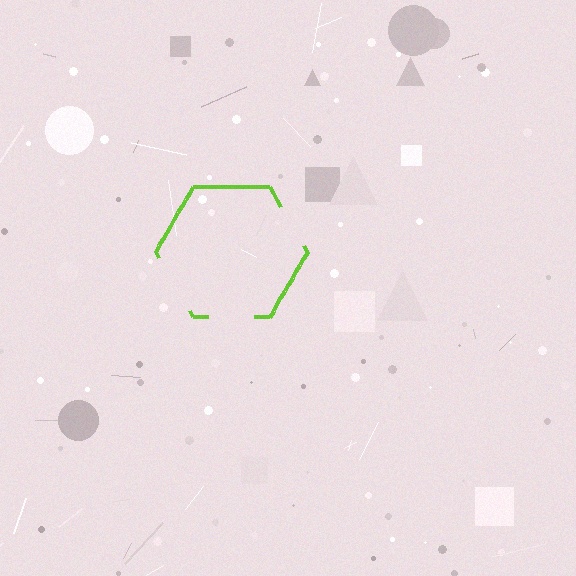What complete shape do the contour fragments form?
The contour fragments form a hexagon.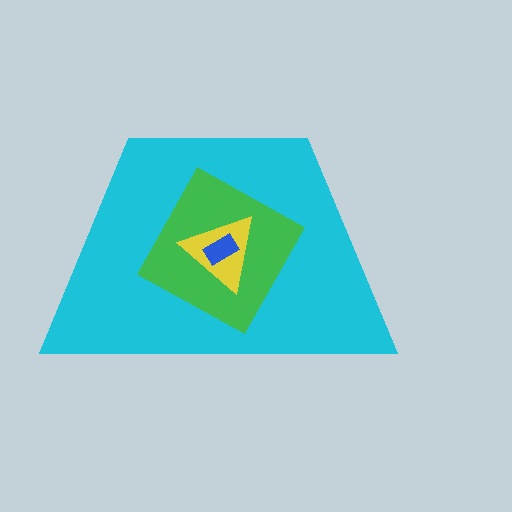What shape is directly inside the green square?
The yellow triangle.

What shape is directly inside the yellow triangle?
The blue rectangle.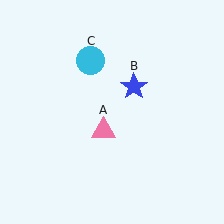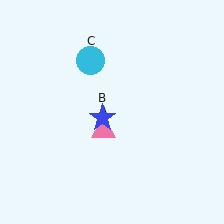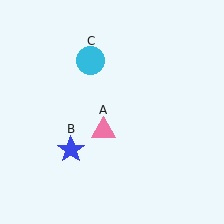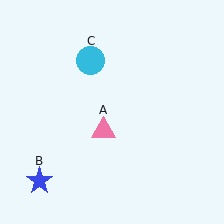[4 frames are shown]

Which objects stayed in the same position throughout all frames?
Pink triangle (object A) and cyan circle (object C) remained stationary.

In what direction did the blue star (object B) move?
The blue star (object B) moved down and to the left.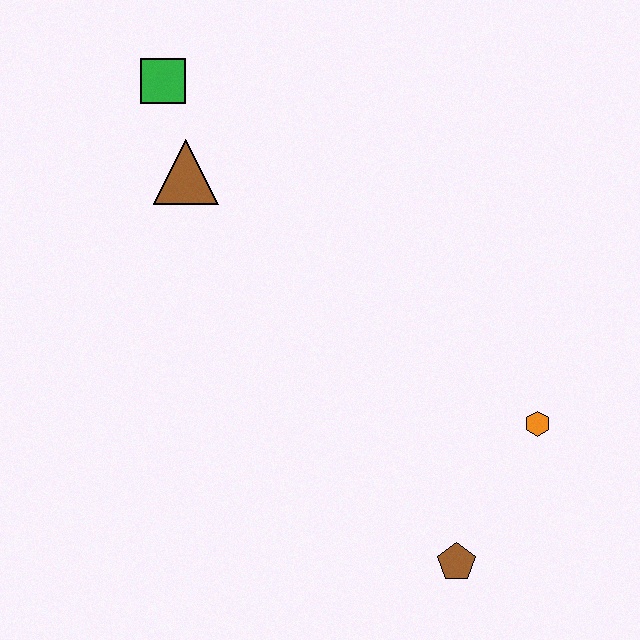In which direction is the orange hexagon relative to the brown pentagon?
The orange hexagon is above the brown pentagon.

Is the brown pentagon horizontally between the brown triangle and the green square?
No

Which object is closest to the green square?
The brown triangle is closest to the green square.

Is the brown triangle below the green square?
Yes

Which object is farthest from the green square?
The brown pentagon is farthest from the green square.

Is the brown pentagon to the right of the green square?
Yes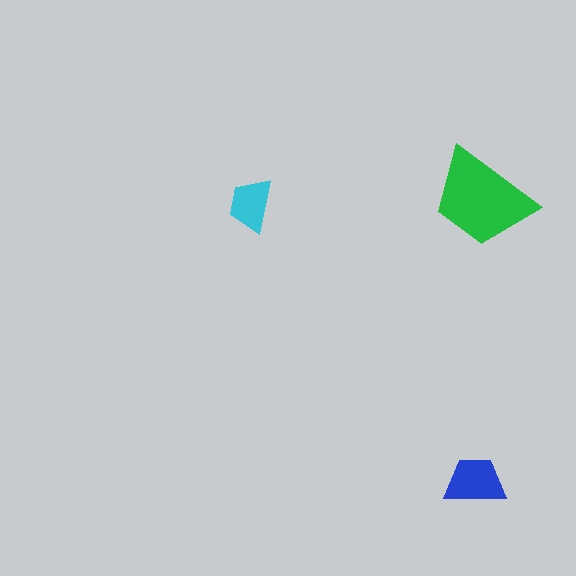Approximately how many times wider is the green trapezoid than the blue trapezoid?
About 1.5 times wider.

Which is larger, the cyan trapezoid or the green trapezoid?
The green one.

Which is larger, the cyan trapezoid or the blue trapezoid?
The blue one.